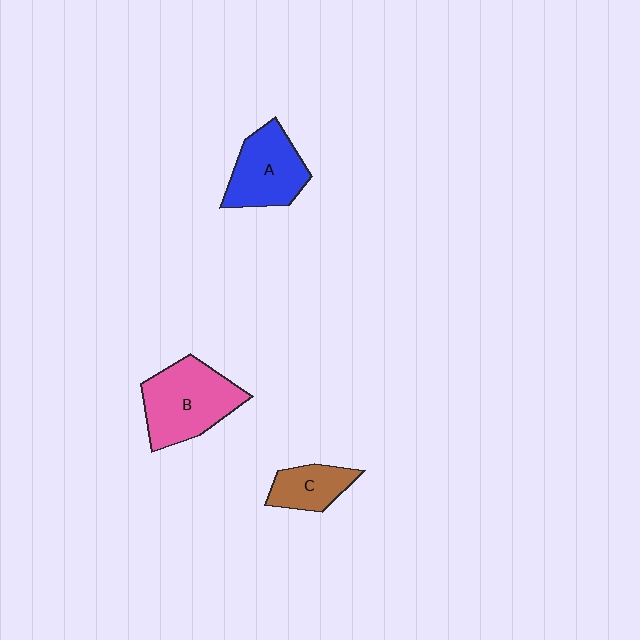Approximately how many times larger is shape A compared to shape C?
Approximately 1.6 times.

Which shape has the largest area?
Shape B (pink).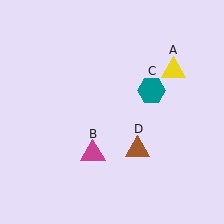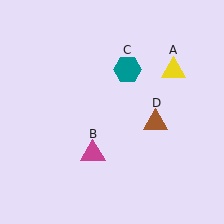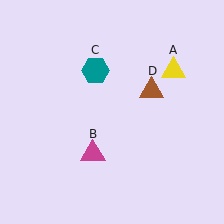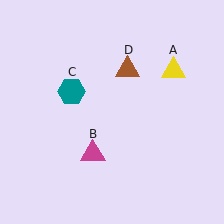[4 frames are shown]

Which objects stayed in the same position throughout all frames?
Yellow triangle (object A) and magenta triangle (object B) remained stationary.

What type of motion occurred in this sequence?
The teal hexagon (object C), brown triangle (object D) rotated counterclockwise around the center of the scene.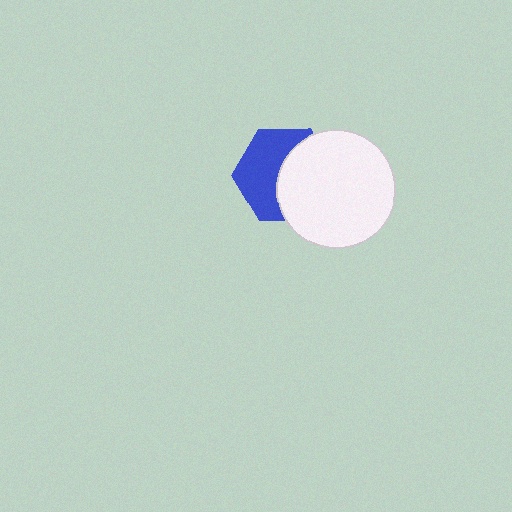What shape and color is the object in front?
The object in front is a white circle.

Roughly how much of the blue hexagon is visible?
About half of it is visible (roughly 51%).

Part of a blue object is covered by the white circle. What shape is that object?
It is a hexagon.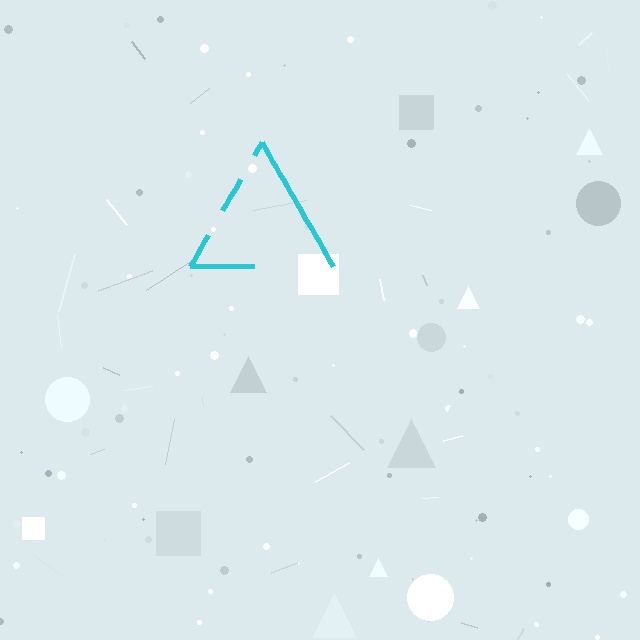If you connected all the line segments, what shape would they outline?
They would outline a triangle.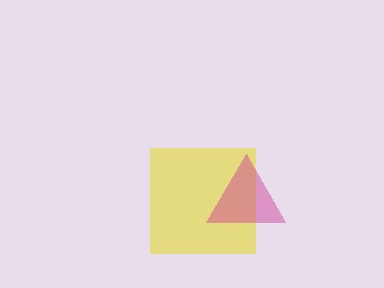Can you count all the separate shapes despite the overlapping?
Yes, there are 2 separate shapes.